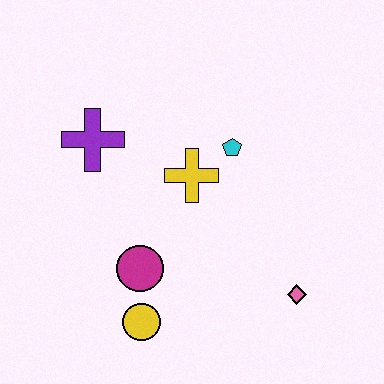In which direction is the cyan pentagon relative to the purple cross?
The cyan pentagon is to the right of the purple cross.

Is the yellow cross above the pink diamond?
Yes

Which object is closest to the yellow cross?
The cyan pentagon is closest to the yellow cross.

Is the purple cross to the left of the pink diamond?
Yes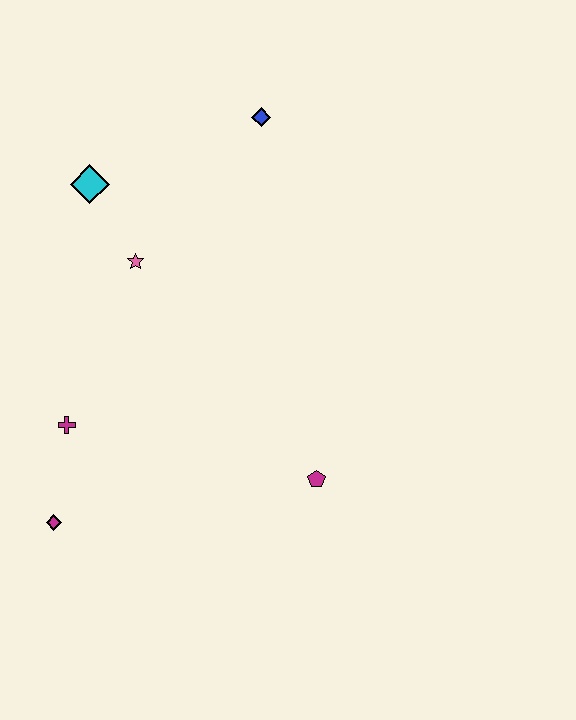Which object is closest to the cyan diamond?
The pink star is closest to the cyan diamond.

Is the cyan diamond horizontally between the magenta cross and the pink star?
Yes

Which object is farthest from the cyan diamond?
The magenta pentagon is farthest from the cyan diamond.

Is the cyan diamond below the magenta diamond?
No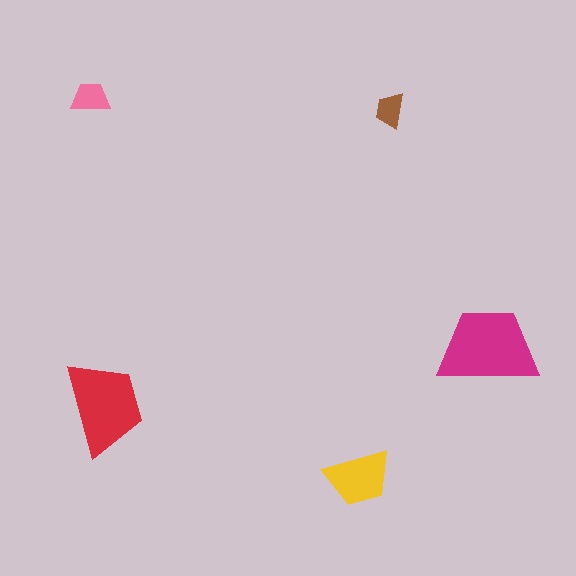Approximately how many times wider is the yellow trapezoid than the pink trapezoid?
About 1.5 times wider.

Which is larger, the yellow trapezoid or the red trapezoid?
The red one.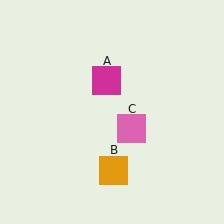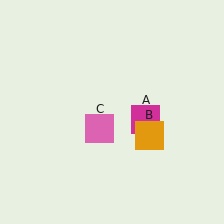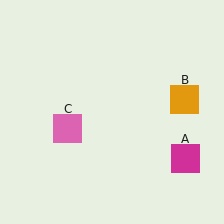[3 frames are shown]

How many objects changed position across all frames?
3 objects changed position: magenta square (object A), orange square (object B), pink square (object C).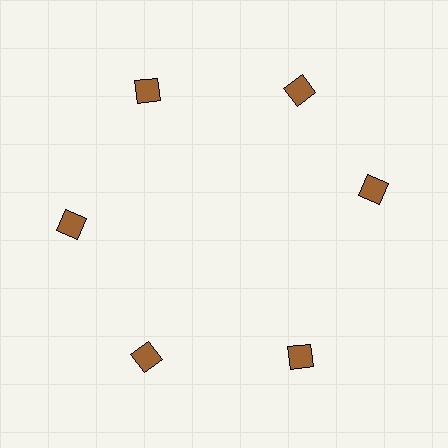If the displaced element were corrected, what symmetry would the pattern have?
It would have 6-fold rotational symmetry — the pattern would map onto itself every 60 degrees.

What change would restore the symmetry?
The symmetry would be restored by rotating it back into even spacing with its neighbors so that all 6 squares sit at equal angles and equal distance from the center.